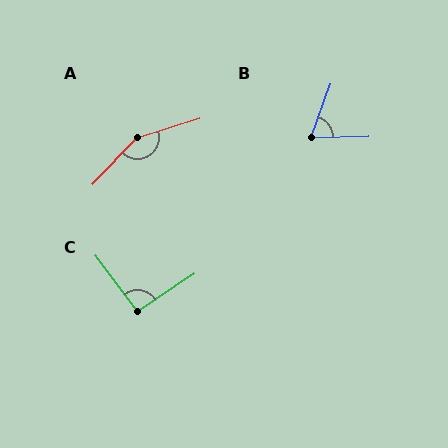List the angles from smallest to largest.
B (68°), C (93°), A (151°).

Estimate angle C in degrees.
Approximately 93 degrees.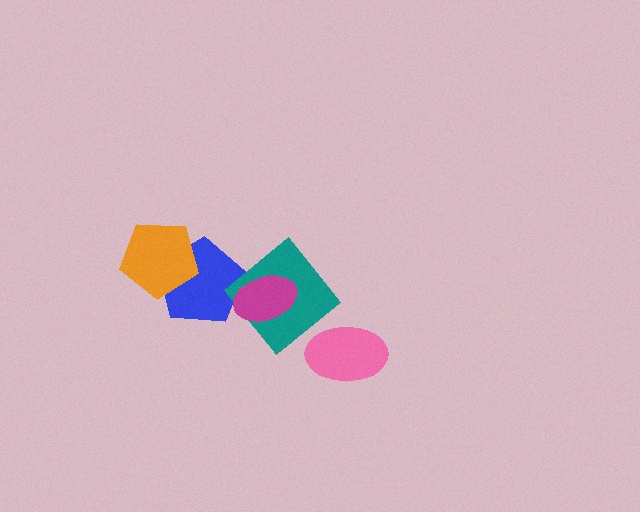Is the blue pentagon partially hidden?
Yes, it is partially covered by another shape.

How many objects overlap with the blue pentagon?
2 objects overlap with the blue pentagon.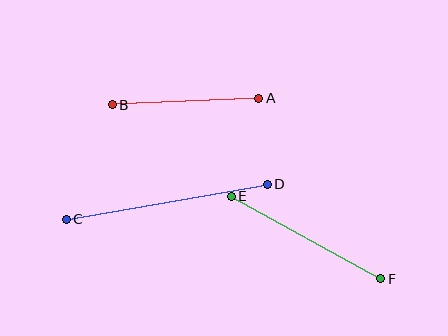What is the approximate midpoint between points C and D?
The midpoint is at approximately (167, 202) pixels.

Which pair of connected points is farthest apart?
Points C and D are farthest apart.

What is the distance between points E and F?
The distance is approximately 170 pixels.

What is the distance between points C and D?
The distance is approximately 204 pixels.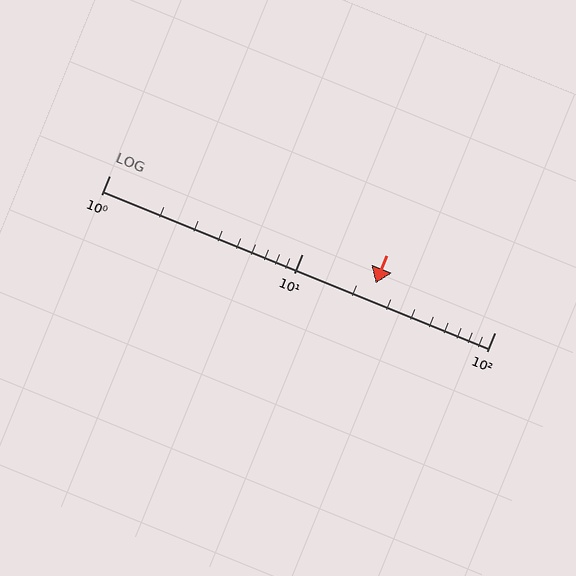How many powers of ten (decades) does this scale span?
The scale spans 2 decades, from 1 to 100.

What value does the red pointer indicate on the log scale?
The pointer indicates approximately 24.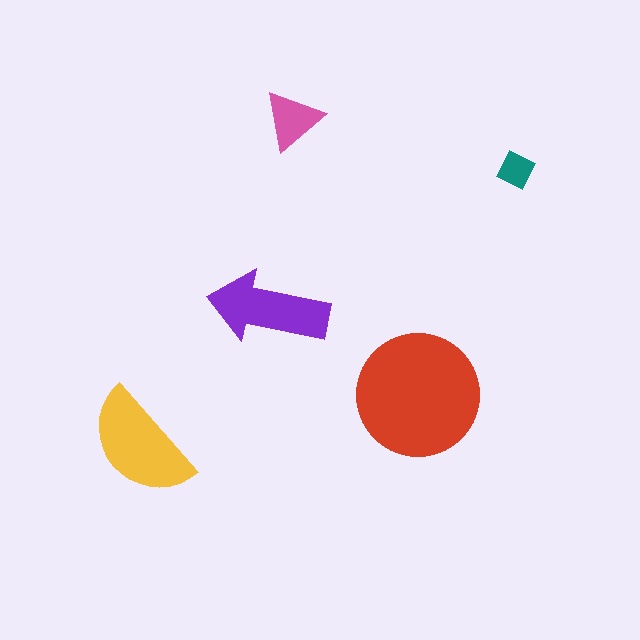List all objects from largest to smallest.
The red circle, the yellow semicircle, the purple arrow, the pink triangle, the teal diamond.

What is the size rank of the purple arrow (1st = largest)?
3rd.